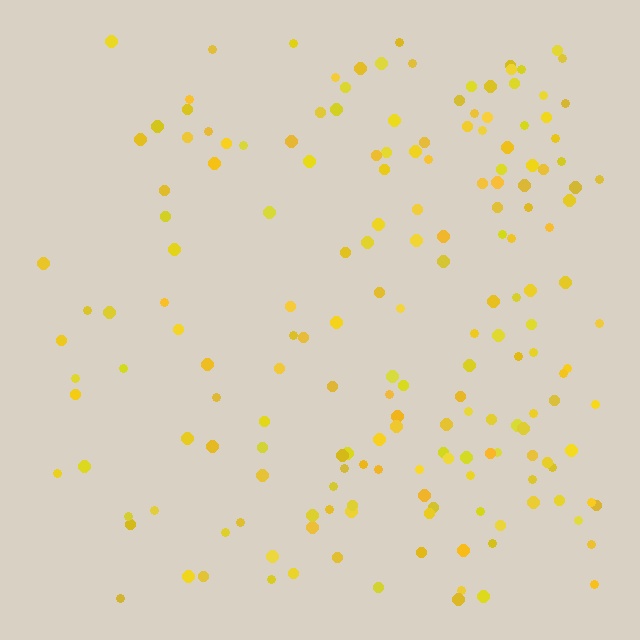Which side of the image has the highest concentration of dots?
The right.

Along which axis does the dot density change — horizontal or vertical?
Horizontal.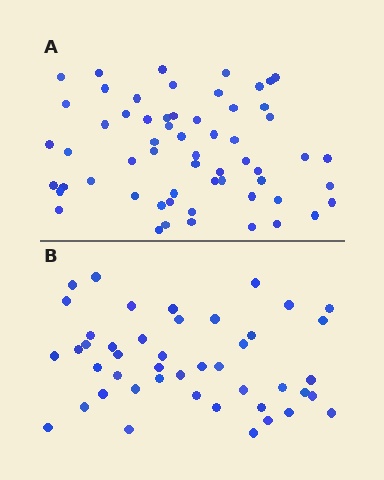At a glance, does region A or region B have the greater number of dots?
Region A (the top region) has more dots.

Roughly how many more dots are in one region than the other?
Region A has approximately 15 more dots than region B.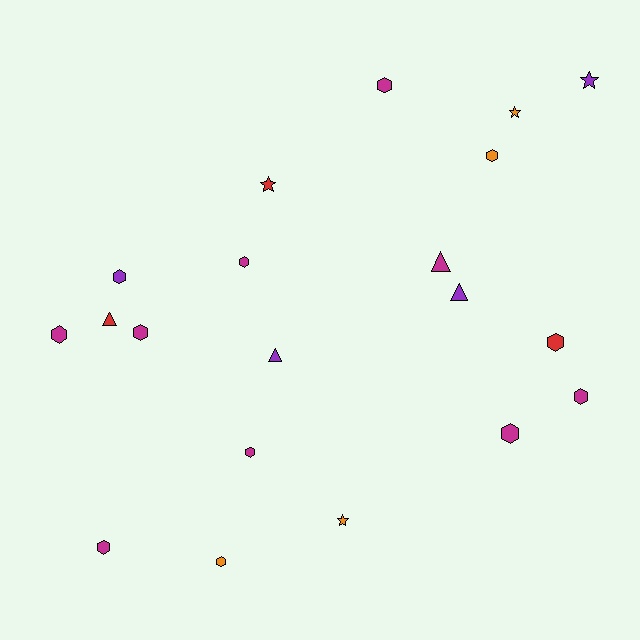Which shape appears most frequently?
Hexagon, with 12 objects.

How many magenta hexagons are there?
There are 8 magenta hexagons.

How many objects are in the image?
There are 20 objects.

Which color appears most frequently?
Magenta, with 9 objects.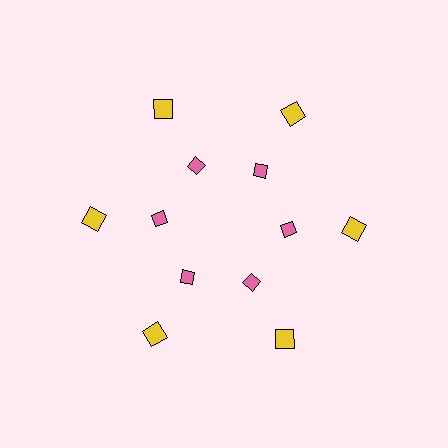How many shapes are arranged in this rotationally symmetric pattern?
There are 12 shapes, arranged in 6 groups of 2.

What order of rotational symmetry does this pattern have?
This pattern has 6-fold rotational symmetry.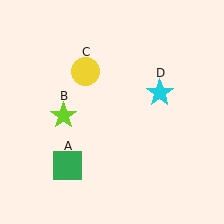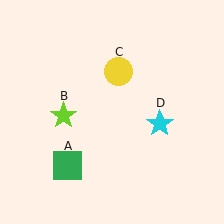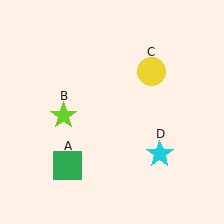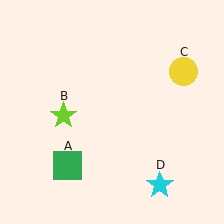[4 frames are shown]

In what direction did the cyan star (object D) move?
The cyan star (object D) moved down.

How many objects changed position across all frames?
2 objects changed position: yellow circle (object C), cyan star (object D).